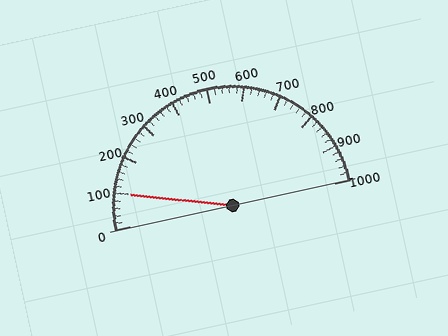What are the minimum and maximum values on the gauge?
The gauge ranges from 0 to 1000.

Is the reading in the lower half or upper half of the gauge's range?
The reading is in the lower half of the range (0 to 1000).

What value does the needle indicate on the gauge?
The needle indicates approximately 100.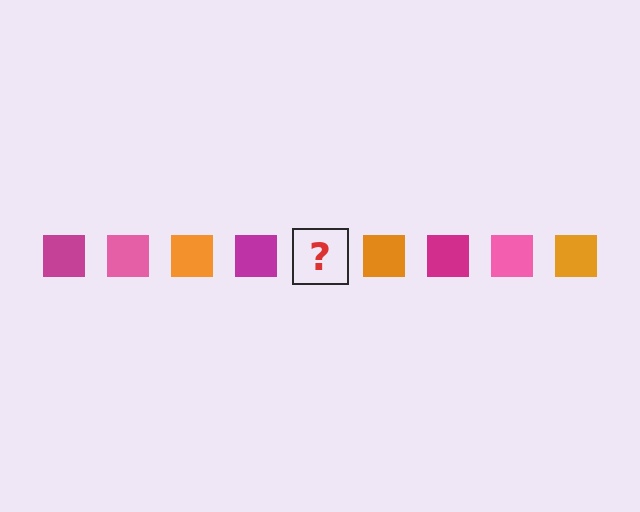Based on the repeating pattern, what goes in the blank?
The blank should be a pink square.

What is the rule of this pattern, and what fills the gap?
The rule is that the pattern cycles through magenta, pink, orange squares. The gap should be filled with a pink square.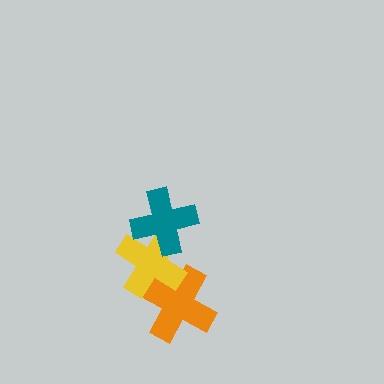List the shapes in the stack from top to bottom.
From top to bottom: the teal cross, the yellow cross, the orange cross.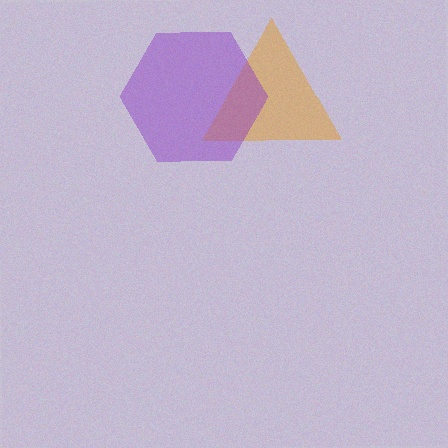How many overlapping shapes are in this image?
There are 2 overlapping shapes in the image.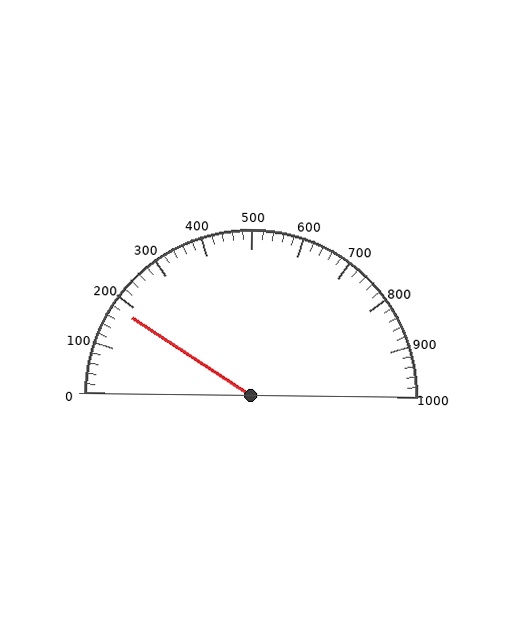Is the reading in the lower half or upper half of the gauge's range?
The reading is in the lower half of the range (0 to 1000).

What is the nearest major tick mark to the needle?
The nearest major tick mark is 200.